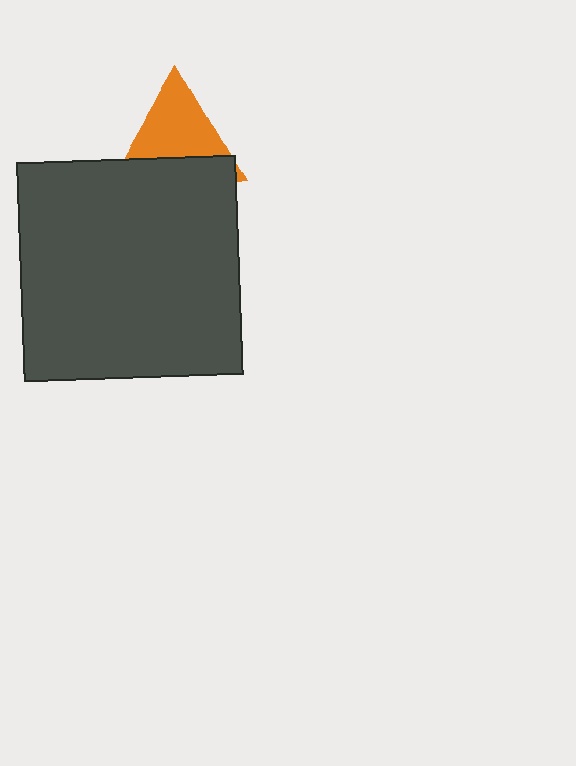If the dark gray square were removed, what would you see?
You would see the complete orange triangle.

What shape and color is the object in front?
The object in front is a dark gray square.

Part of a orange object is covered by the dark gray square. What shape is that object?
It is a triangle.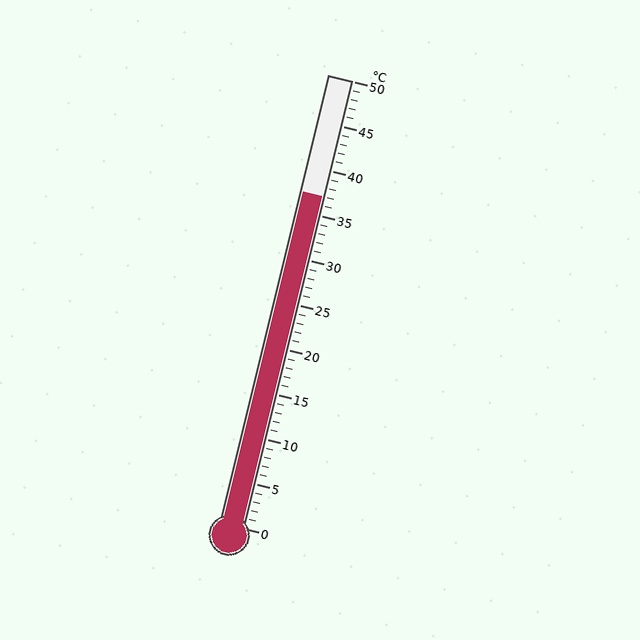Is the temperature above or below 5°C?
The temperature is above 5°C.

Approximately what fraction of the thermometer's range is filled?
The thermometer is filled to approximately 75% of its range.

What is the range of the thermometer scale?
The thermometer scale ranges from 0°C to 50°C.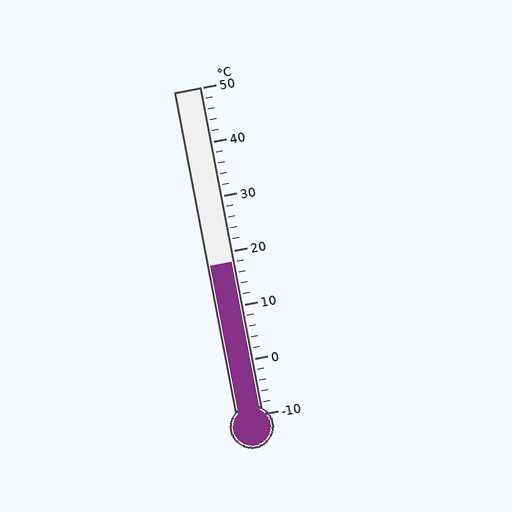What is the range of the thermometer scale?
The thermometer scale ranges from -10°C to 50°C.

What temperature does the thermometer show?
The thermometer shows approximately 18°C.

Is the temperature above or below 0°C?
The temperature is above 0°C.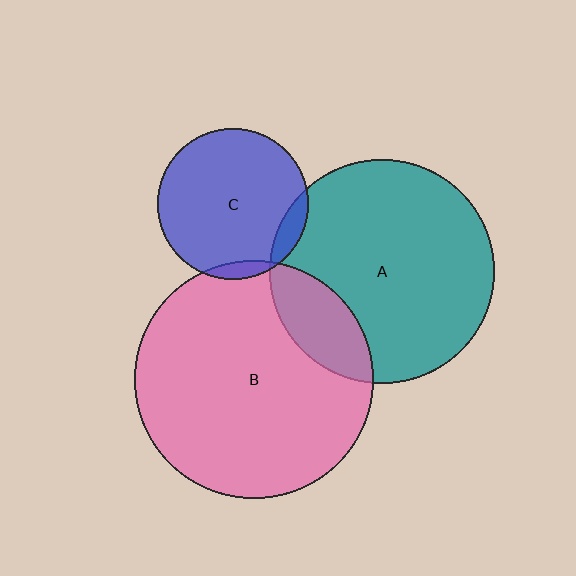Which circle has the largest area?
Circle B (pink).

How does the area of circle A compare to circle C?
Approximately 2.2 times.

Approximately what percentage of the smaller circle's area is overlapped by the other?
Approximately 5%.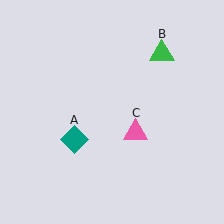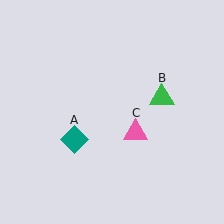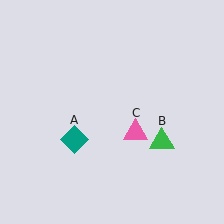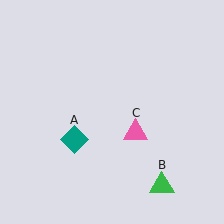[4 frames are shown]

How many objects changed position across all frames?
1 object changed position: green triangle (object B).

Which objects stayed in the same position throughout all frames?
Teal diamond (object A) and pink triangle (object C) remained stationary.